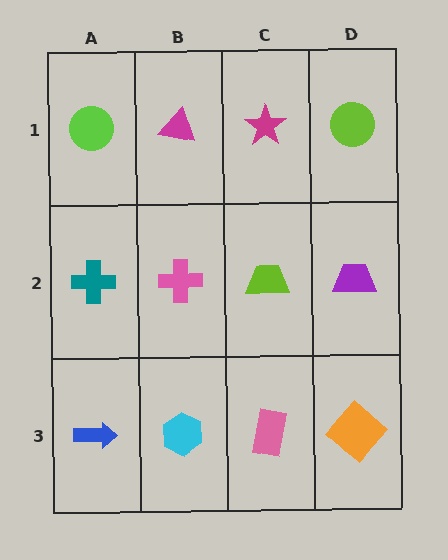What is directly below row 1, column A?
A teal cross.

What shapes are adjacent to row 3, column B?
A pink cross (row 2, column B), a blue arrow (row 3, column A), a pink rectangle (row 3, column C).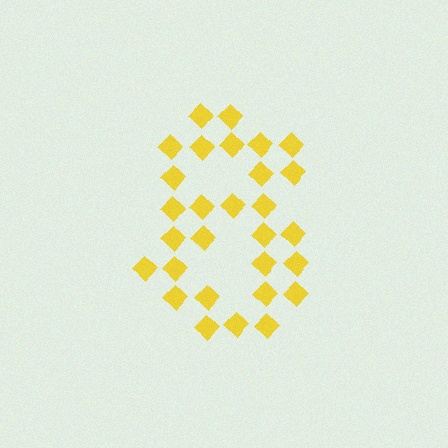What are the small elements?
The small elements are diamonds.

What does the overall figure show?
The overall figure shows the digit 8.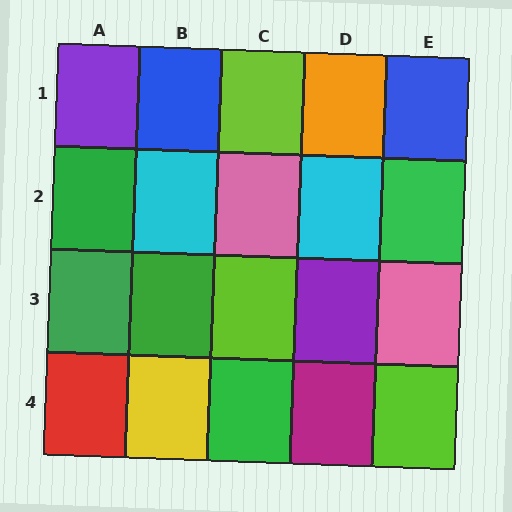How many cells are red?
1 cell is red.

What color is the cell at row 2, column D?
Cyan.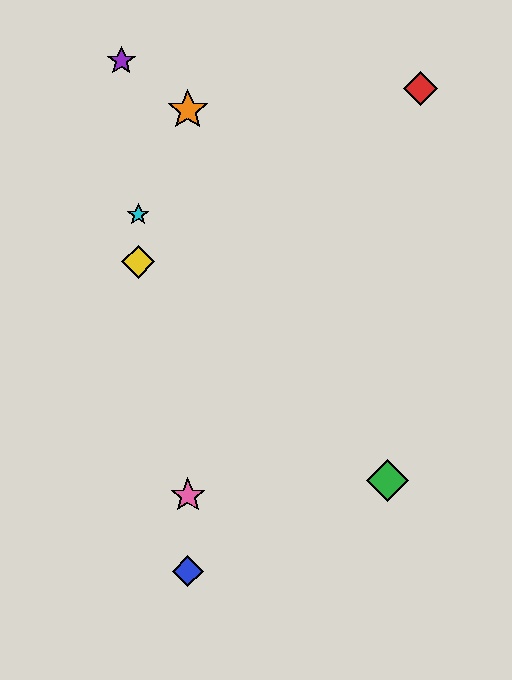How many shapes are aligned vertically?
3 shapes (the blue diamond, the orange star, the pink star) are aligned vertically.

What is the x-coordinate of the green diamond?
The green diamond is at x≈387.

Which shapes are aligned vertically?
The blue diamond, the orange star, the pink star are aligned vertically.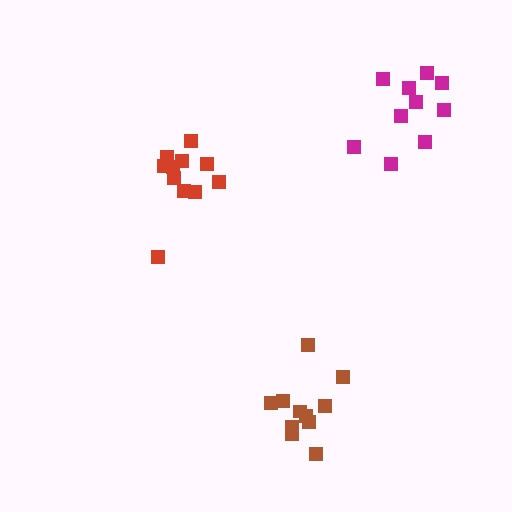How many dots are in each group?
Group 1: 11 dots, Group 2: 11 dots, Group 3: 10 dots (32 total).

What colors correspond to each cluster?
The clusters are colored: brown, red, magenta.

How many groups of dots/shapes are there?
There are 3 groups.